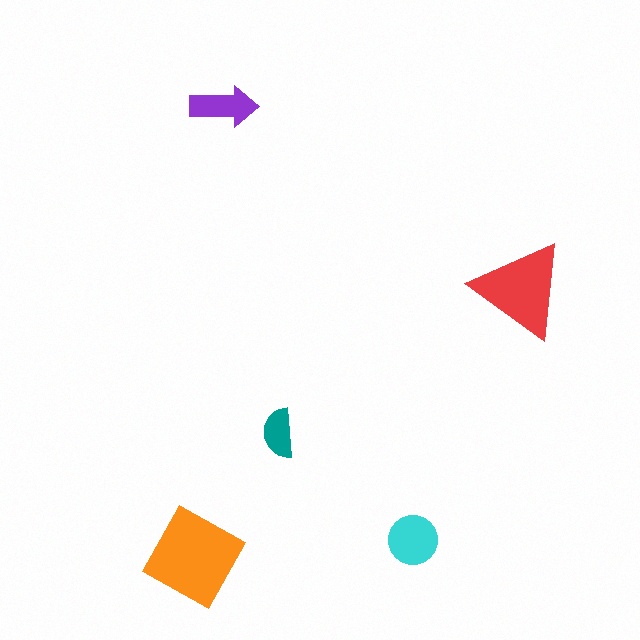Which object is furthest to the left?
The orange square is leftmost.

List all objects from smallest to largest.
The teal semicircle, the purple arrow, the cyan circle, the red triangle, the orange square.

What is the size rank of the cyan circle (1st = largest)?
3rd.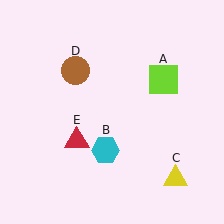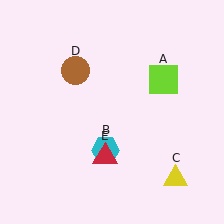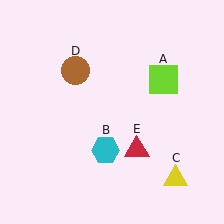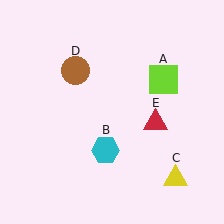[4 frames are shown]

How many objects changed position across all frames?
1 object changed position: red triangle (object E).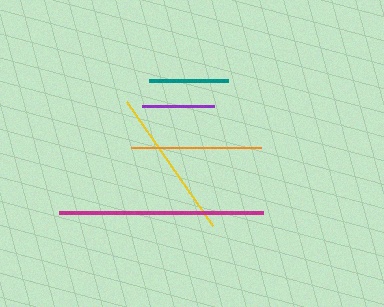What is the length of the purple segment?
The purple segment is approximately 72 pixels long.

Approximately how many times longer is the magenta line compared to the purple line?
The magenta line is approximately 2.8 times the length of the purple line.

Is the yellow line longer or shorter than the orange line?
The yellow line is longer than the orange line.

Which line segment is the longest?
The magenta line is the longest at approximately 204 pixels.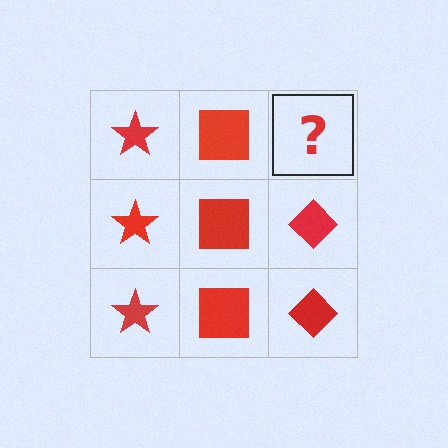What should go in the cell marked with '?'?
The missing cell should contain a red diamond.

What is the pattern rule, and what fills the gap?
The rule is that each column has a consistent shape. The gap should be filled with a red diamond.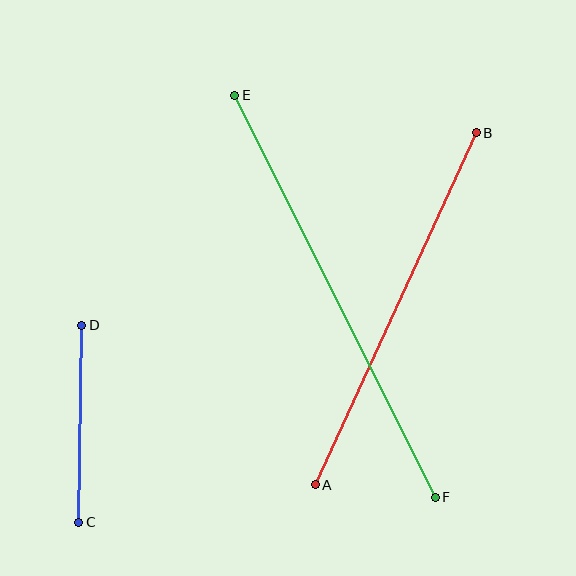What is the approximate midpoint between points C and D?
The midpoint is at approximately (80, 424) pixels.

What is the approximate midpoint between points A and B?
The midpoint is at approximately (396, 309) pixels.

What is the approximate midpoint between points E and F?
The midpoint is at approximately (335, 296) pixels.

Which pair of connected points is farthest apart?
Points E and F are farthest apart.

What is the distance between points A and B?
The distance is approximately 387 pixels.